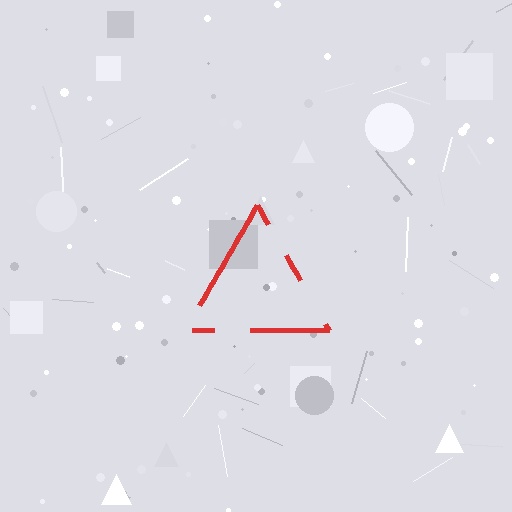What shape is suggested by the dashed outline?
The dashed outline suggests a triangle.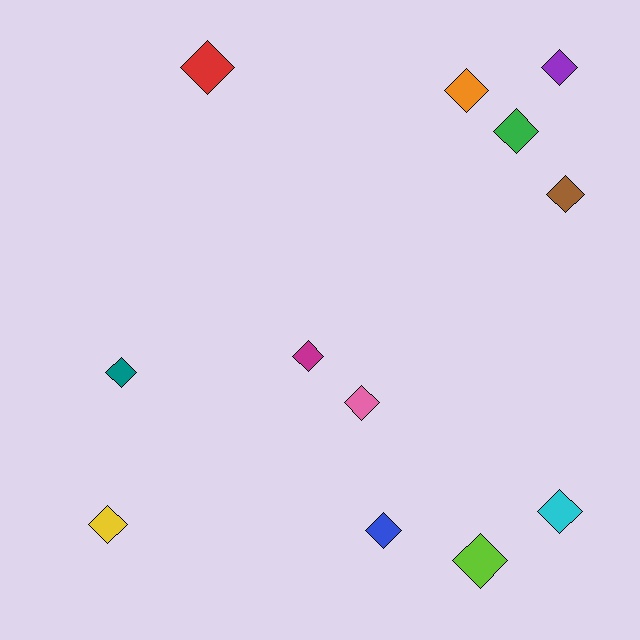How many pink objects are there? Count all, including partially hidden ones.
There is 1 pink object.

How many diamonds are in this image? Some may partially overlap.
There are 12 diamonds.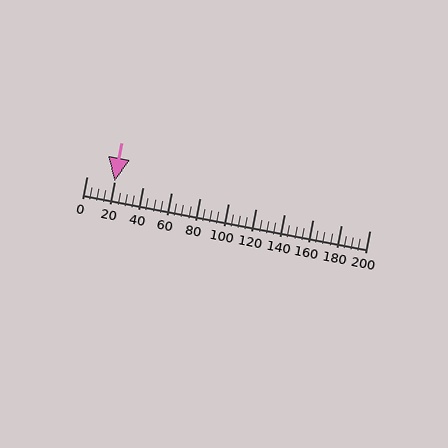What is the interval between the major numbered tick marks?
The major tick marks are spaced 20 units apart.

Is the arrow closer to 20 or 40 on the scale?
The arrow is closer to 20.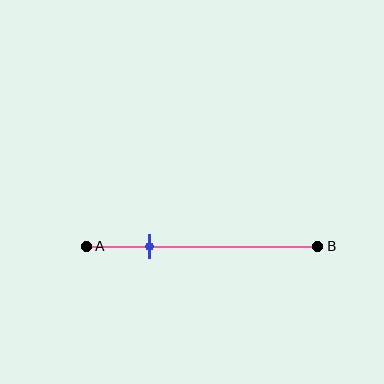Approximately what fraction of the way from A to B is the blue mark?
The blue mark is approximately 25% of the way from A to B.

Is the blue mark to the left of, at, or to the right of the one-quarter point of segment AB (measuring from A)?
The blue mark is approximately at the one-quarter point of segment AB.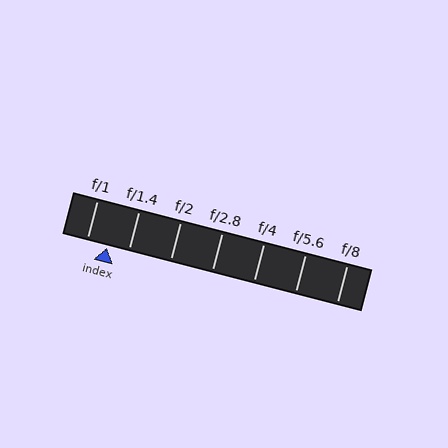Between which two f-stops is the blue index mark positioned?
The index mark is between f/1 and f/1.4.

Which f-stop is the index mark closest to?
The index mark is closest to f/1.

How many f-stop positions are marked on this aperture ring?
There are 7 f-stop positions marked.